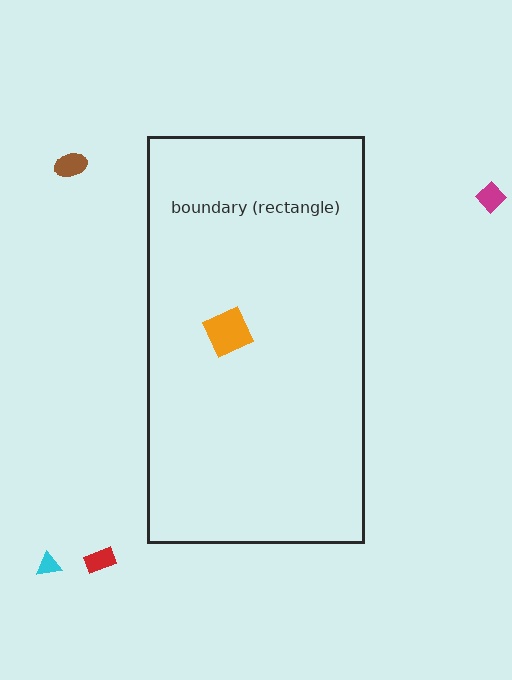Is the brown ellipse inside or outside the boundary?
Outside.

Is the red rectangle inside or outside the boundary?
Outside.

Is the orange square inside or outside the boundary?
Inside.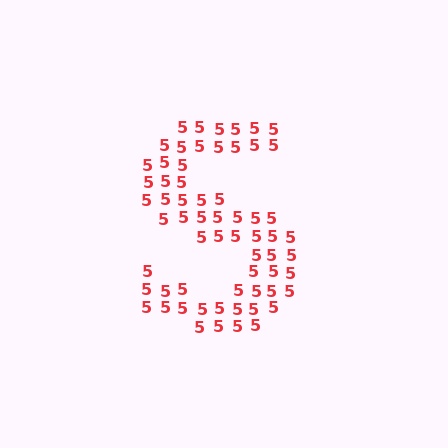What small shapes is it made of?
It is made of small digit 5's.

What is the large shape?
The large shape is the letter S.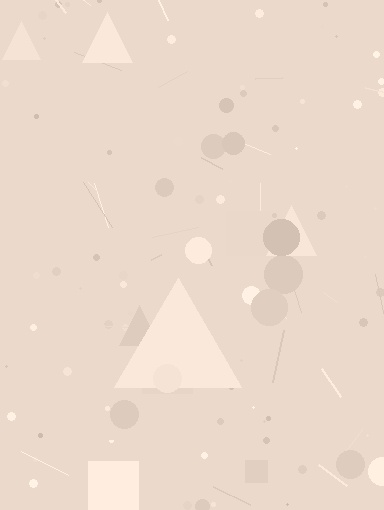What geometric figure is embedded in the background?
A triangle is embedded in the background.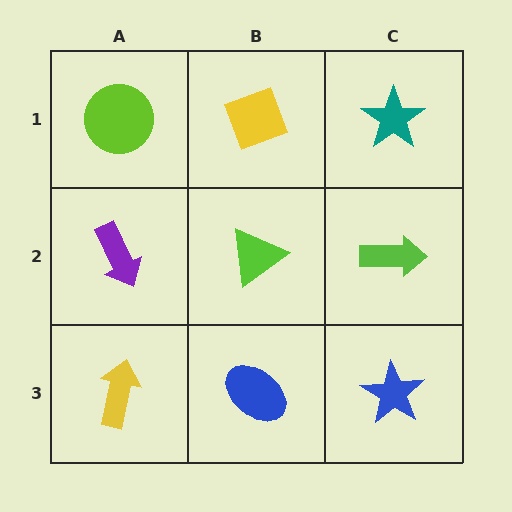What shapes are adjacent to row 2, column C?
A teal star (row 1, column C), a blue star (row 3, column C), a lime triangle (row 2, column B).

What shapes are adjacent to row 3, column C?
A lime arrow (row 2, column C), a blue ellipse (row 3, column B).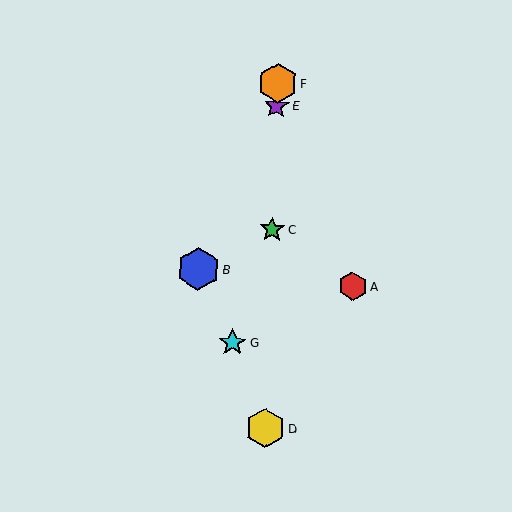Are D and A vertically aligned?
No, D is at x≈265 and A is at x≈353.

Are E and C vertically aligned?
Yes, both are at x≈277.